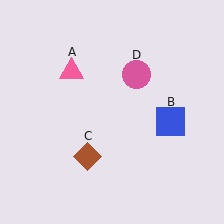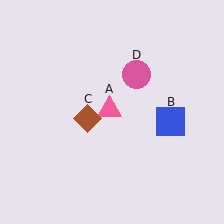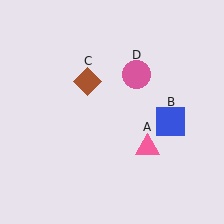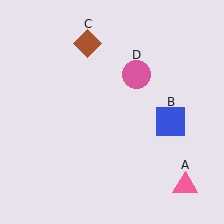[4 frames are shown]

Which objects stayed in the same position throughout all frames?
Blue square (object B) and pink circle (object D) remained stationary.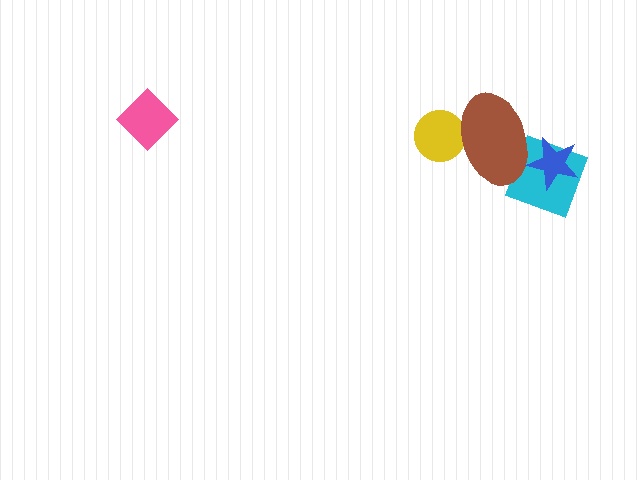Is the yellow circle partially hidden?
Yes, it is partially covered by another shape.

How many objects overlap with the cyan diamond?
2 objects overlap with the cyan diamond.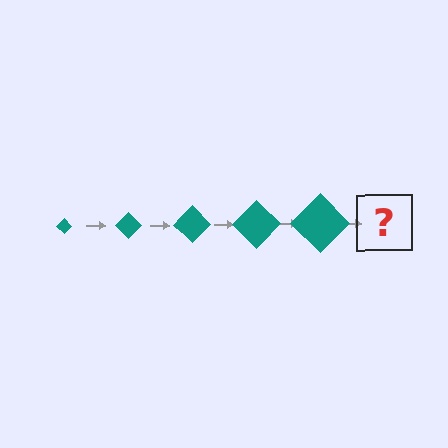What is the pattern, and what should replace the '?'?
The pattern is that the diamond gets progressively larger each step. The '?' should be a teal diamond, larger than the previous one.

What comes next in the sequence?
The next element should be a teal diamond, larger than the previous one.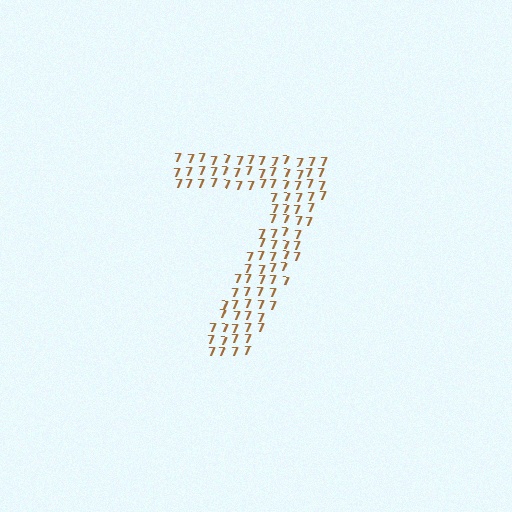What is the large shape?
The large shape is the digit 7.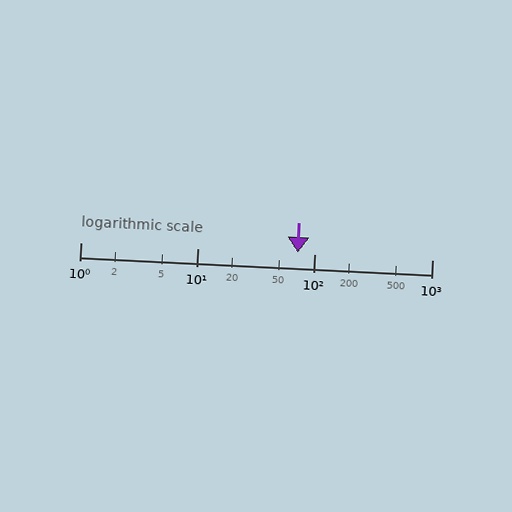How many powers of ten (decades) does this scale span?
The scale spans 3 decades, from 1 to 1000.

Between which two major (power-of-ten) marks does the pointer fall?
The pointer is between 10 and 100.